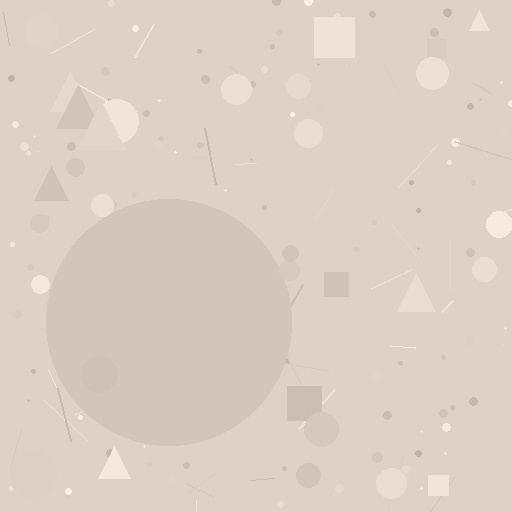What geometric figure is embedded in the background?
A circle is embedded in the background.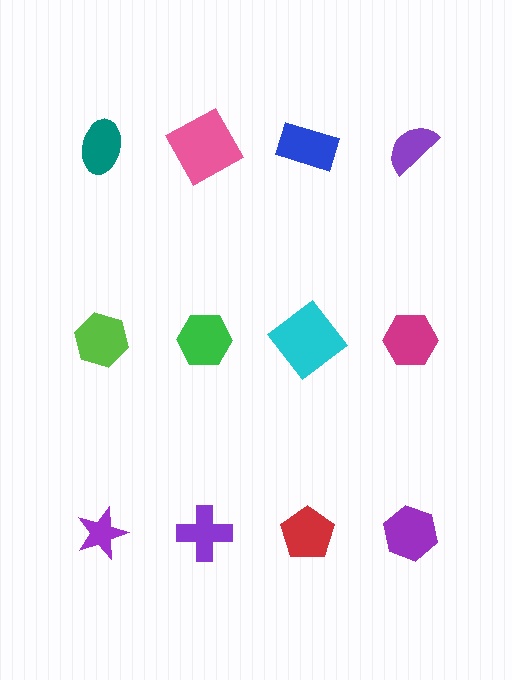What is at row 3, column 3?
A red pentagon.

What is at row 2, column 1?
A lime hexagon.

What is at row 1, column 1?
A teal ellipse.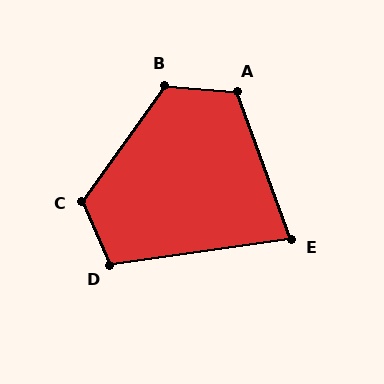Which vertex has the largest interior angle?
C, at approximately 121 degrees.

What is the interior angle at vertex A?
Approximately 115 degrees (obtuse).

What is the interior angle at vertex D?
Approximately 105 degrees (obtuse).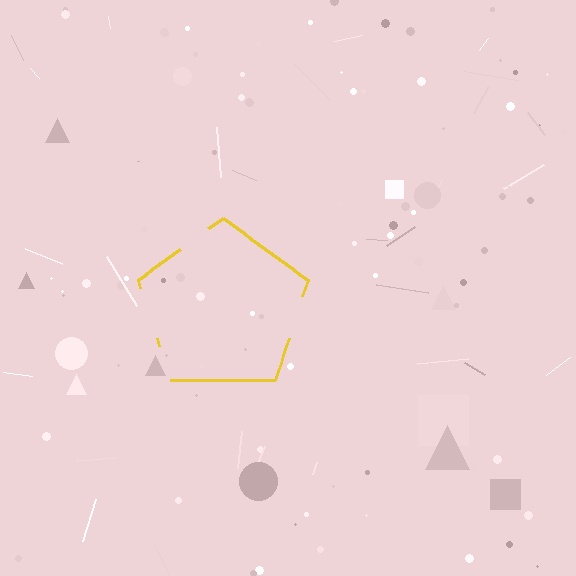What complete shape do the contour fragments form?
The contour fragments form a pentagon.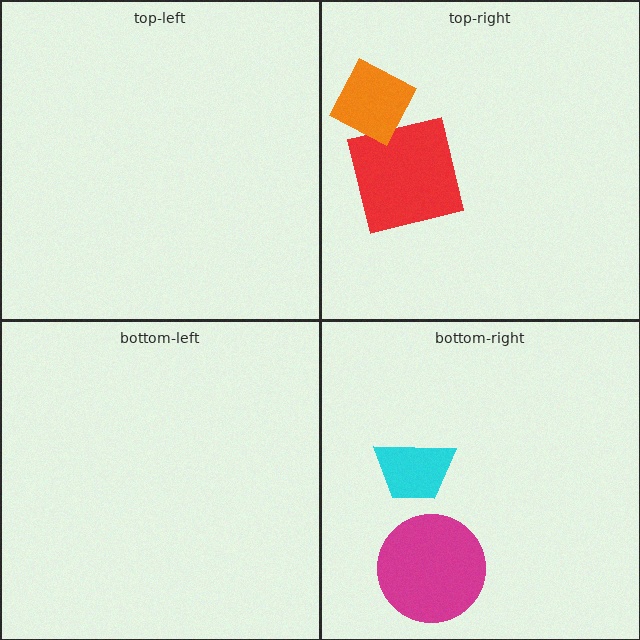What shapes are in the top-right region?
The red square, the orange diamond.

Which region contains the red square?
The top-right region.